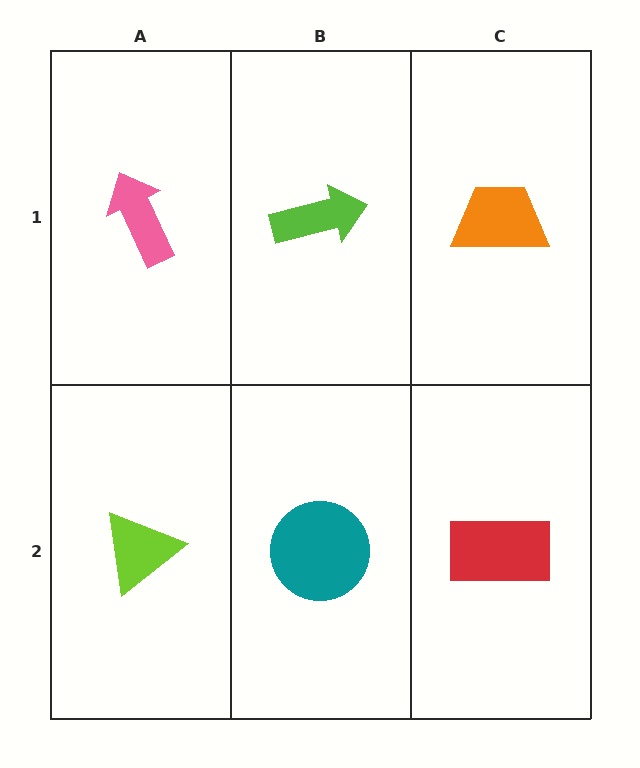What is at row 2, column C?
A red rectangle.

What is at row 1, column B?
A lime arrow.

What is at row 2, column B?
A teal circle.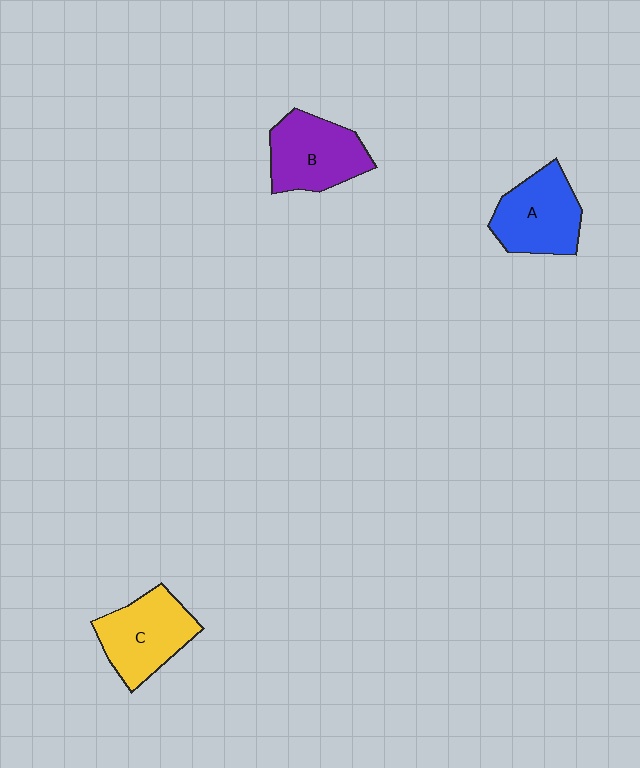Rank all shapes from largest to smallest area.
From largest to smallest: C (yellow), B (purple), A (blue).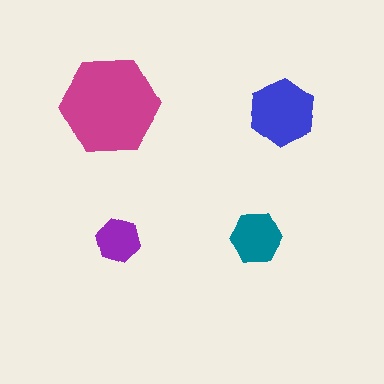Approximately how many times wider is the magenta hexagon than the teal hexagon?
About 2 times wider.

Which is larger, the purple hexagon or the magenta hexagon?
The magenta one.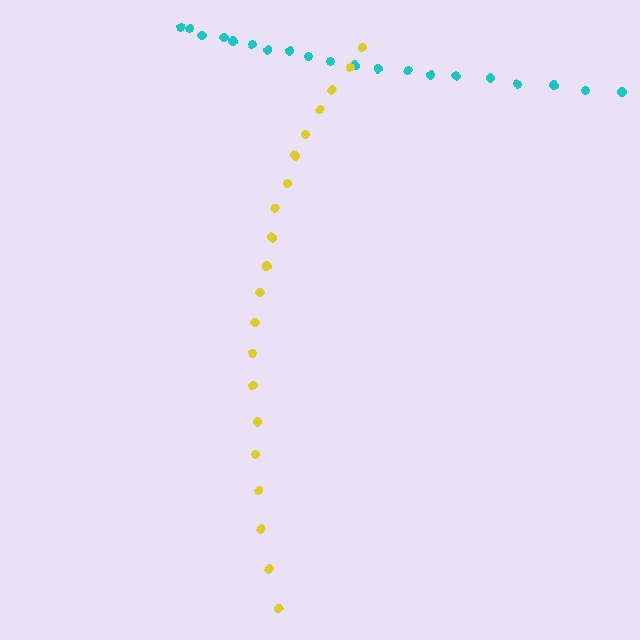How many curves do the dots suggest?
There are 2 distinct paths.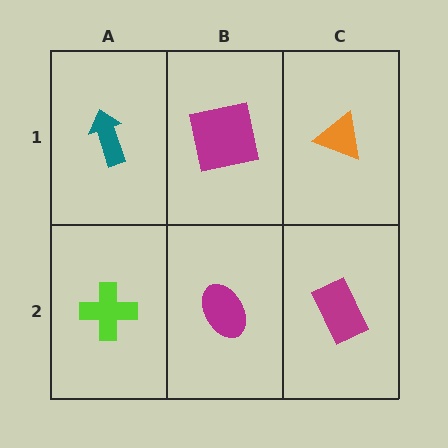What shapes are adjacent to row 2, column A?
A teal arrow (row 1, column A), a magenta ellipse (row 2, column B).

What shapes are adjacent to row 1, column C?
A magenta rectangle (row 2, column C), a magenta square (row 1, column B).